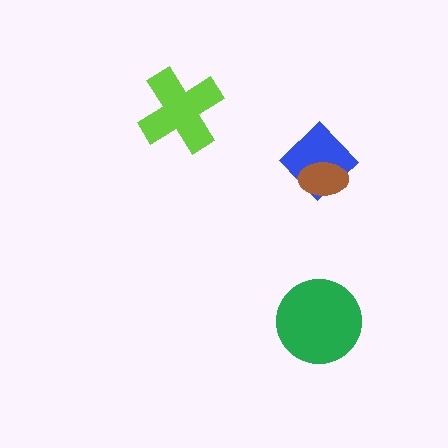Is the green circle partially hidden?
No, no other shape covers it.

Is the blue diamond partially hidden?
Yes, it is partially covered by another shape.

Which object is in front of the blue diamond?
The brown ellipse is in front of the blue diamond.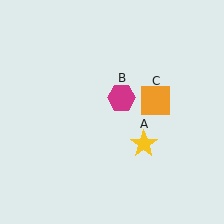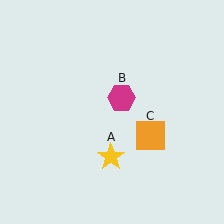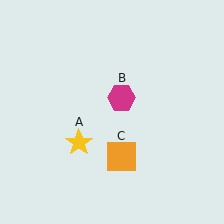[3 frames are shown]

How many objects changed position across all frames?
2 objects changed position: yellow star (object A), orange square (object C).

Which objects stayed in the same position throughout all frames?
Magenta hexagon (object B) remained stationary.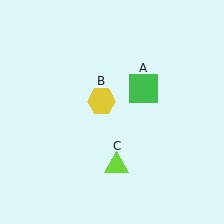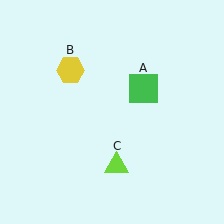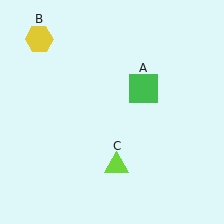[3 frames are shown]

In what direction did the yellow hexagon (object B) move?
The yellow hexagon (object B) moved up and to the left.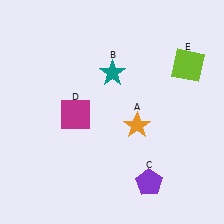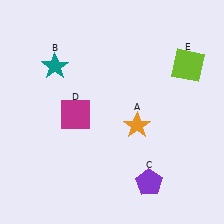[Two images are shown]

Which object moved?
The teal star (B) moved left.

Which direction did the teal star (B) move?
The teal star (B) moved left.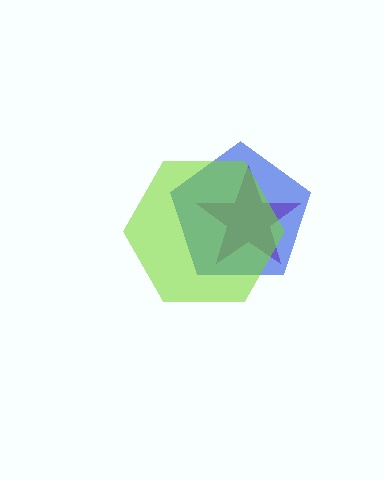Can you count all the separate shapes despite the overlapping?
Yes, there are 3 separate shapes.